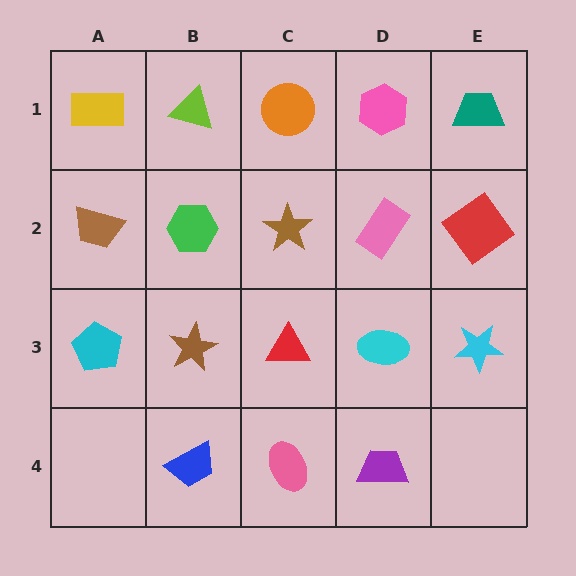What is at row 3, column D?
A cyan ellipse.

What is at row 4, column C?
A pink ellipse.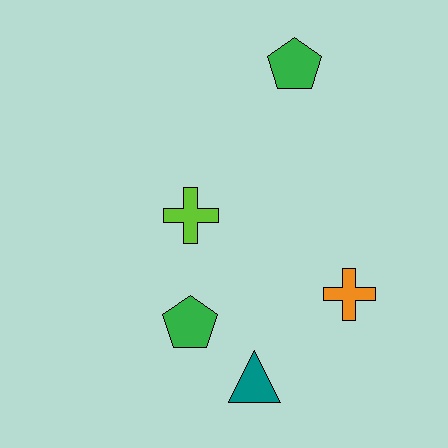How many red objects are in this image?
There are no red objects.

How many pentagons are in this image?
There are 2 pentagons.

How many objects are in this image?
There are 5 objects.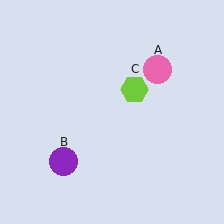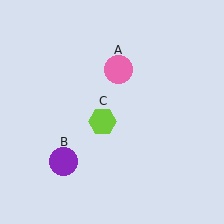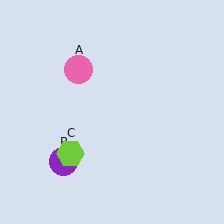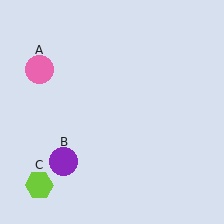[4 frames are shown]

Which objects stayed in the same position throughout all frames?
Purple circle (object B) remained stationary.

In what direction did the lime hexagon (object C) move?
The lime hexagon (object C) moved down and to the left.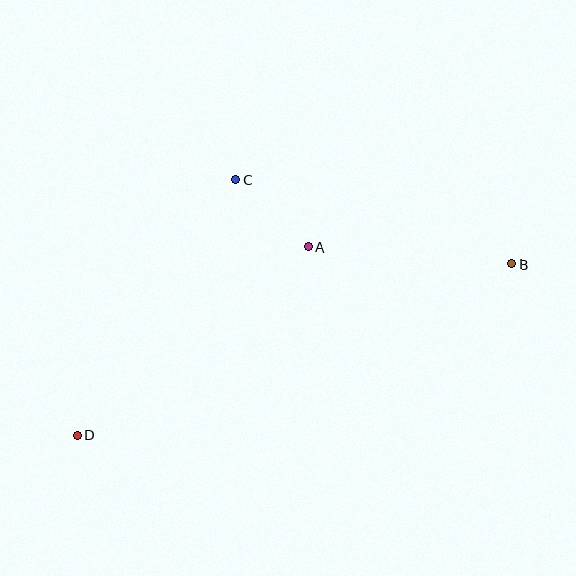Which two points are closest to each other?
Points A and C are closest to each other.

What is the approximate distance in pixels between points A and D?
The distance between A and D is approximately 298 pixels.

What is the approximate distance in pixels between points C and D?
The distance between C and D is approximately 300 pixels.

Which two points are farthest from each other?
Points B and D are farthest from each other.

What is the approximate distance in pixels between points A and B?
The distance between A and B is approximately 205 pixels.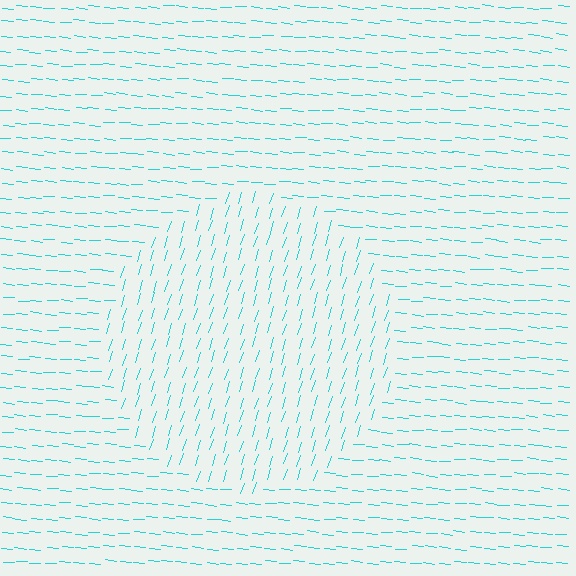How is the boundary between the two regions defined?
The boundary is defined purely by a change in line orientation (approximately 77 degrees difference). All lines are the same color and thickness.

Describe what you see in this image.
The image is filled with small cyan line segments. A circle region in the image has lines oriented differently from the surrounding lines, creating a visible texture boundary.